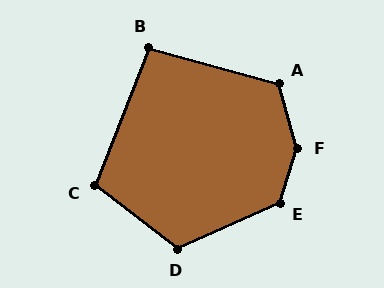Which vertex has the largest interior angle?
F, at approximately 146 degrees.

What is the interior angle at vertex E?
Approximately 132 degrees (obtuse).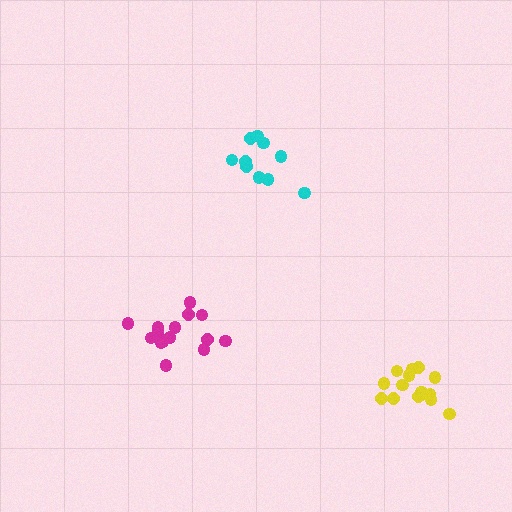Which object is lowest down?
The yellow cluster is bottommost.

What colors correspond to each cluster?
The clusters are colored: cyan, magenta, yellow.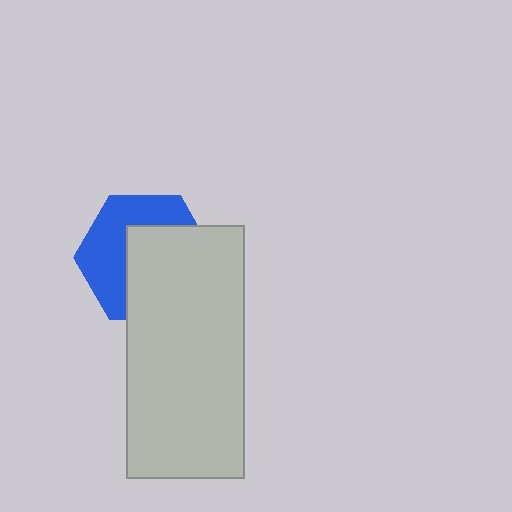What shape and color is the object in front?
The object in front is a light gray rectangle.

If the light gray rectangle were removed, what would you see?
You would see the complete blue hexagon.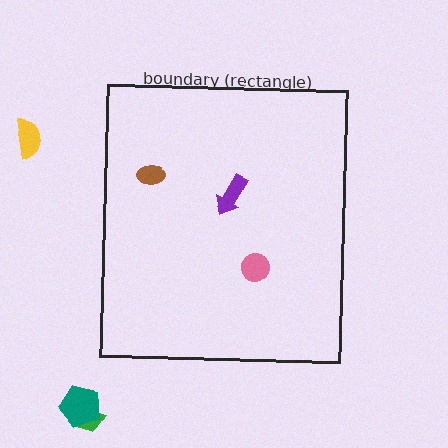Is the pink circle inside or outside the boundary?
Inside.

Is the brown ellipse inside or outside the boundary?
Inside.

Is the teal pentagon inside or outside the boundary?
Outside.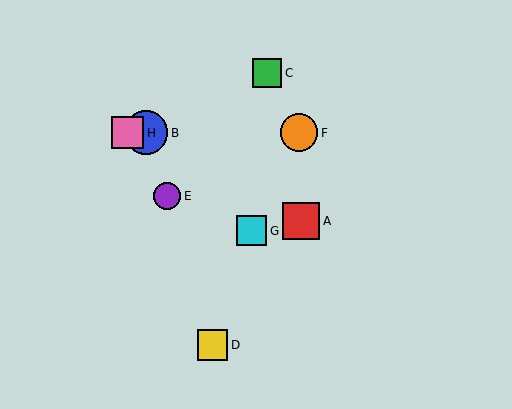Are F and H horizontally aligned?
Yes, both are at y≈133.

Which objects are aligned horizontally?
Objects B, F, H are aligned horizontally.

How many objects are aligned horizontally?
3 objects (B, F, H) are aligned horizontally.